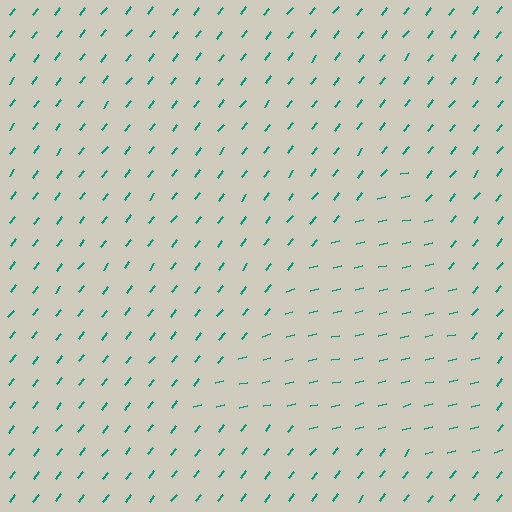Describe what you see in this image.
The image is filled with small teal line segments. A triangle region in the image has lines oriented differently from the surrounding lines, creating a visible texture boundary.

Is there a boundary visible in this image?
Yes, there is a texture boundary formed by a change in line orientation.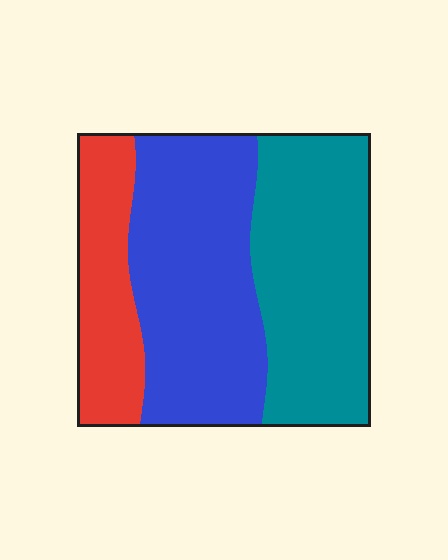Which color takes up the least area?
Red, at roughly 20%.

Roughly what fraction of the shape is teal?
Teal takes up about three eighths (3/8) of the shape.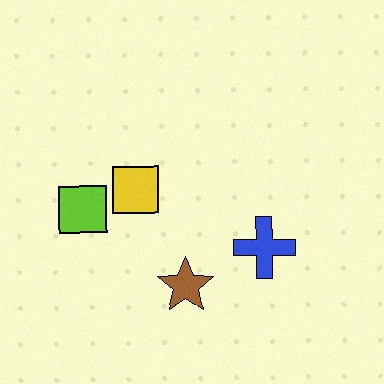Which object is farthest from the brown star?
The lime square is farthest from the brown star.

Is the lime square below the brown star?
No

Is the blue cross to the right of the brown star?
Yes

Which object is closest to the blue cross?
The brown star is closest to the blue cross.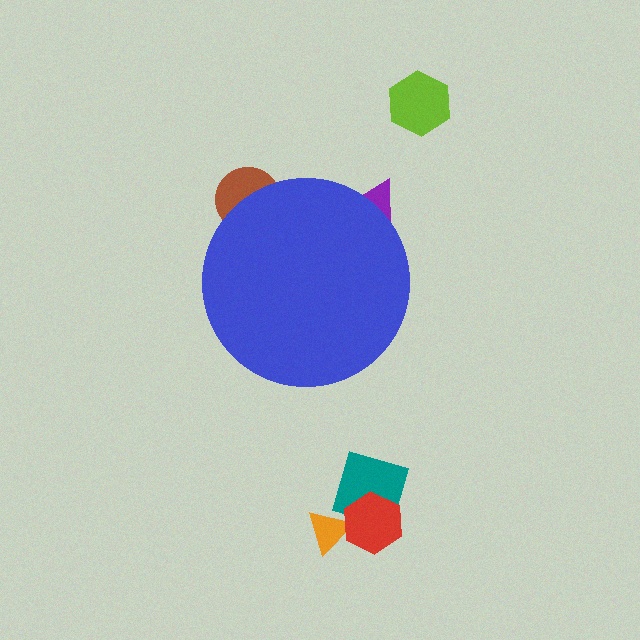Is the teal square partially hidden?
No, the teal square is fully visible.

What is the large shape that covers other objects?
A blue circle.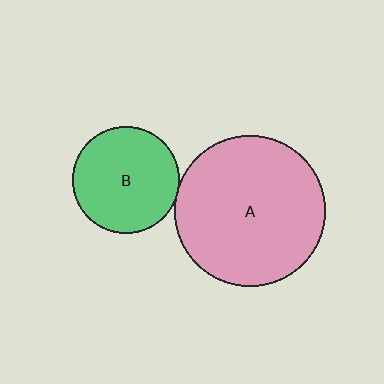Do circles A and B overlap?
Yes.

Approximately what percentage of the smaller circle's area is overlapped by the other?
Approximately 5%.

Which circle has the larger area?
Circle A (pink).